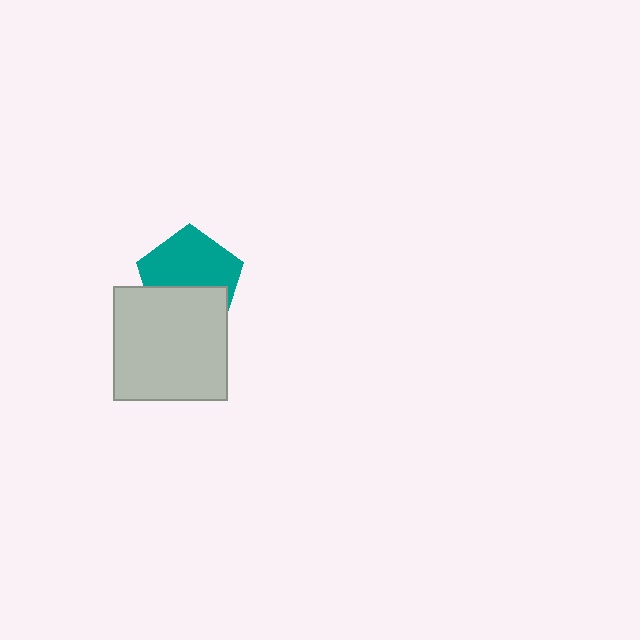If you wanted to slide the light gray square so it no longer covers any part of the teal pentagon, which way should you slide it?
Slide it down — that is the most direct way to separate the two shapes.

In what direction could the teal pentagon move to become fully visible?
The teal pentagon could move up. That would shift it out from behind the light gray square entirely.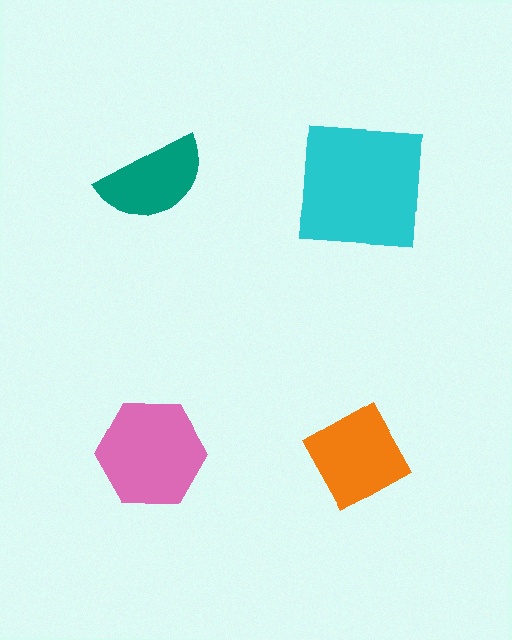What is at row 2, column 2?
An orange diamond.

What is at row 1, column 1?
A teal semicircle.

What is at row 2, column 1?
A pink hexagon.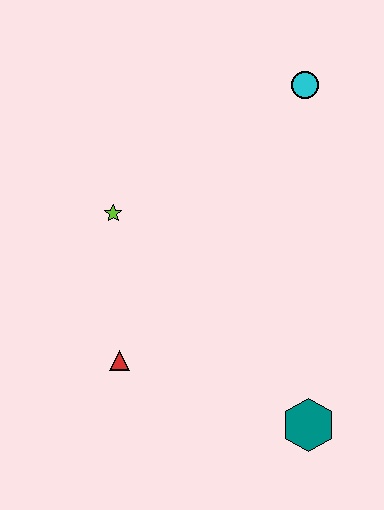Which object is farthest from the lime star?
The teal hexagon is farthest from the lime star.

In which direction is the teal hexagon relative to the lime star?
The teal hexagon is below the lime star.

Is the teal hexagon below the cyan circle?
Yes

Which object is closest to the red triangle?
The lime star is closest to the red triangle.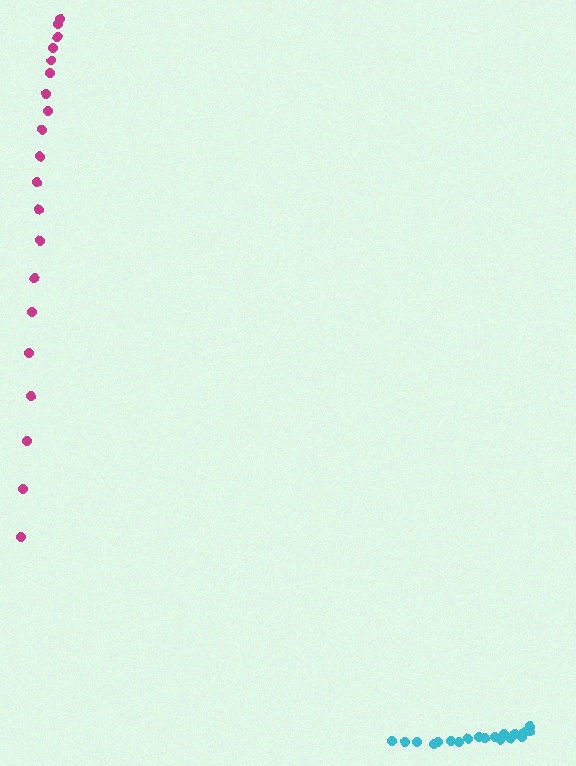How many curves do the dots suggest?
There are 2 distinct paths.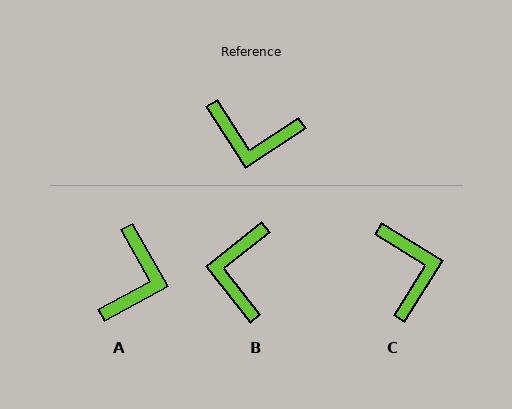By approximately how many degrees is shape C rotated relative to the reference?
Approximately 115 degrees counter-clockwise.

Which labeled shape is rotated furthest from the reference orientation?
C, about 115 degrees away.